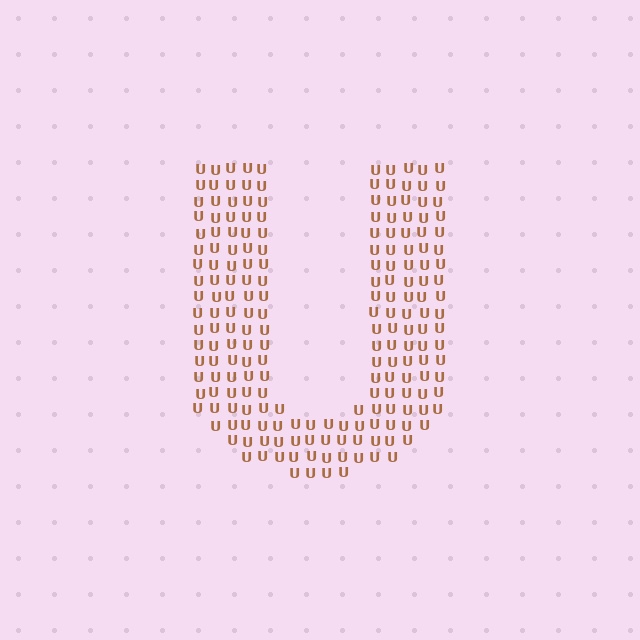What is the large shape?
The large shape is the letter U.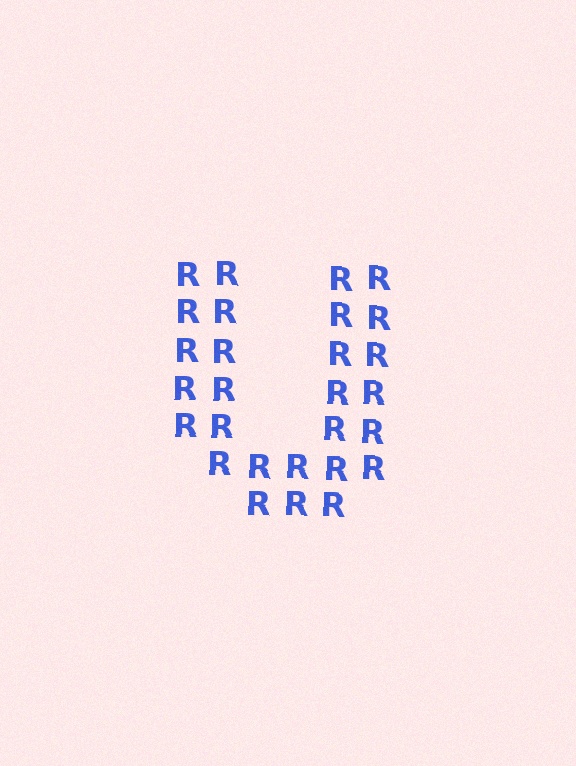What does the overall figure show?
The overall figure shows the letter U.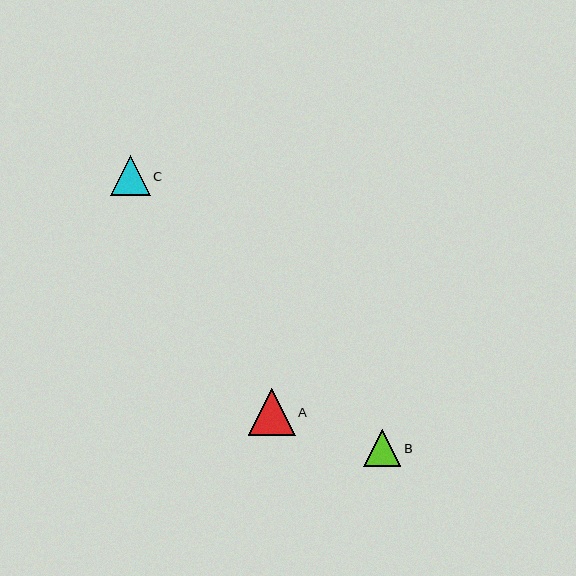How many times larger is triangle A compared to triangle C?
Triangle A is approximately 1.2 times the size of triangle C.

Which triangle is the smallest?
Triangle B is the smallest with a size of approximately 37 pixels.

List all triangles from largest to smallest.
From largest to smallest: A, C, B.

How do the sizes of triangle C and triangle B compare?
Triangle C and triangle B are approximately the same size.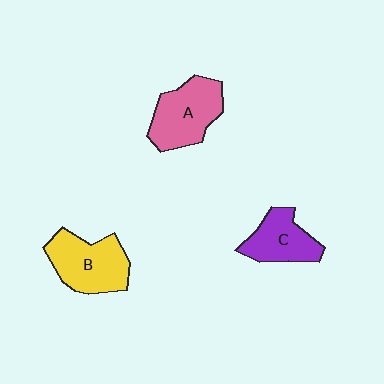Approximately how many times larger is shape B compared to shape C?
Approximately 1.3 times.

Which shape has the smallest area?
Shape C (purple).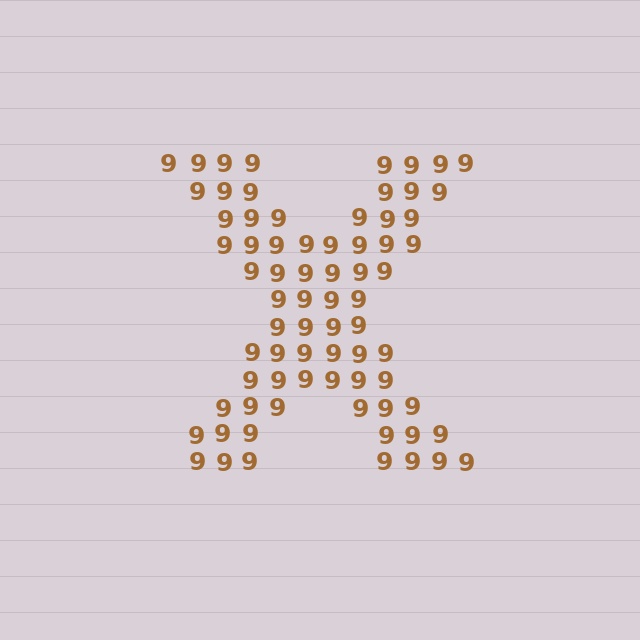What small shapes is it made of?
It is made of small digit 9's.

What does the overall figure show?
The overall figure shows the letter X.